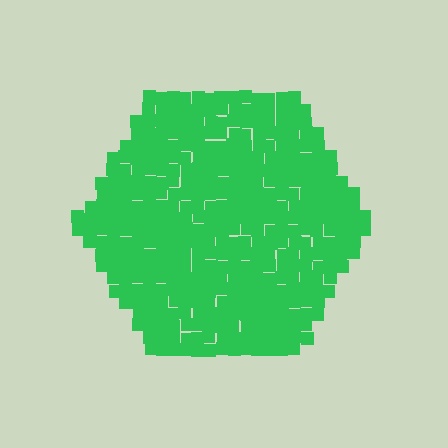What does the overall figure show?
The overall figure shows a hexagon.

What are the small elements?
The small elements are squares.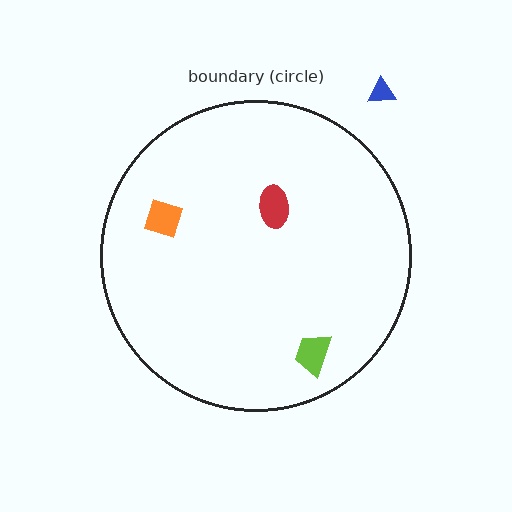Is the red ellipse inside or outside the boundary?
Inside.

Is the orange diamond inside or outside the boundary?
Inside.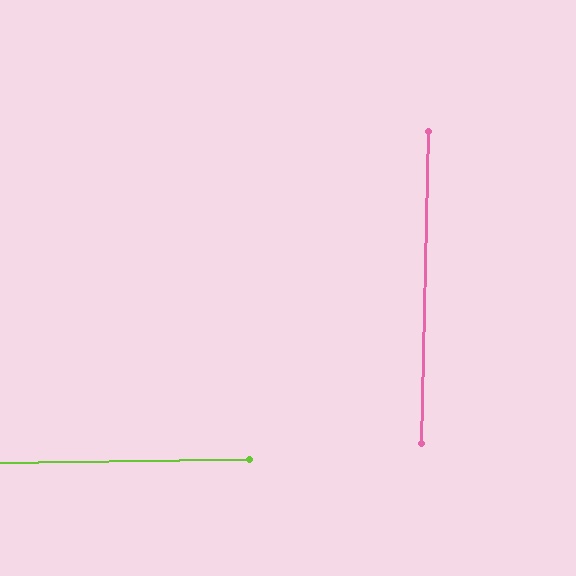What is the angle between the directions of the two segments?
Approximately 88 degrees.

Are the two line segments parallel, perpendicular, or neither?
Perpendicular — they meet at approximately 88°.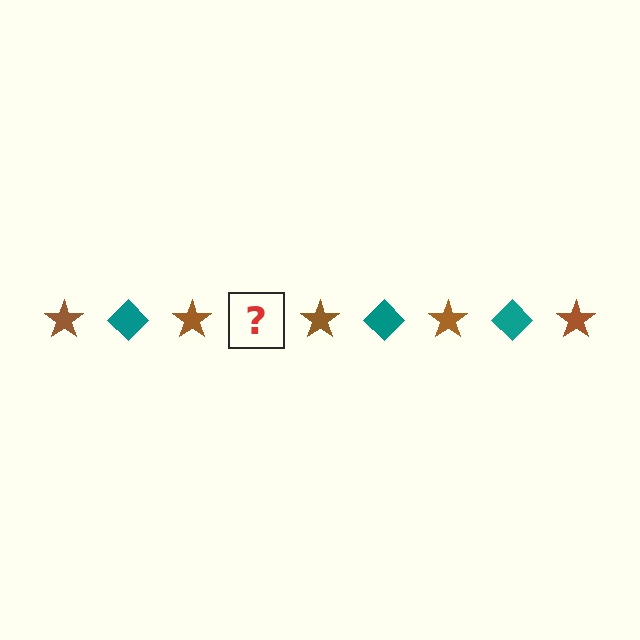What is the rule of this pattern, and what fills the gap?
The rule is that the pattern alternates between brown star and teal diamond. The gap should be filled with a teal diamond.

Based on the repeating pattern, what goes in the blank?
The blank should be a teal diamond.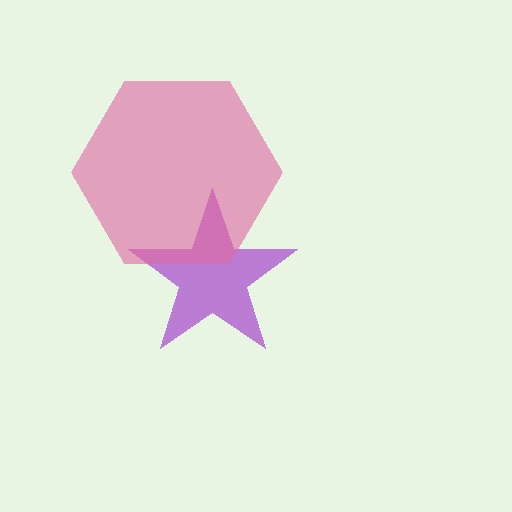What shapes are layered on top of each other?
The layered shapes are: a purple star, a pink hexagon.